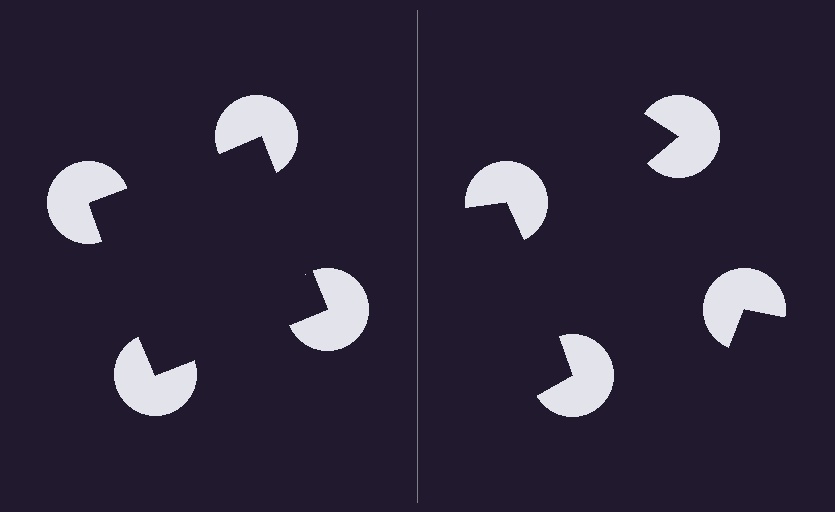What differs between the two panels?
The pac-man discs are positioned identically on both sides; only the wedge orientations differ. On the left they align to a square; on the right they are misaligned.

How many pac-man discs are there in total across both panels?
8 — 4 on each side.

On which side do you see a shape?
An illusory square appears on the left side. On the right side the wedge cuts are rotated, so no coherent shape forms.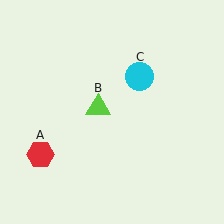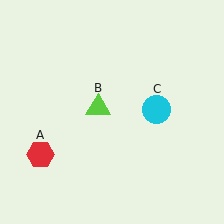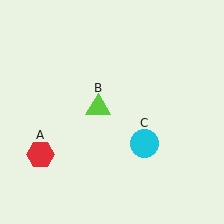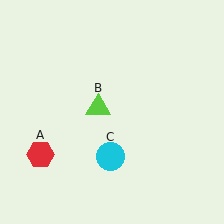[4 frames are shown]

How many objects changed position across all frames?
1 object changed position: cyan circle (object C).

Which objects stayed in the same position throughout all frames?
Red hexagon (object A) and lime triangle (object B) remained stationary.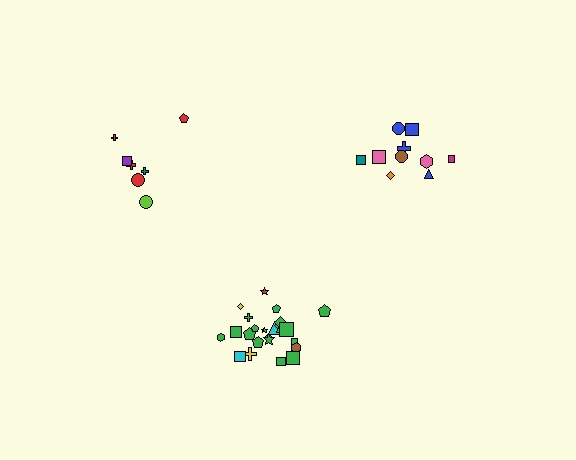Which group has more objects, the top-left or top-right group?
The top-right group.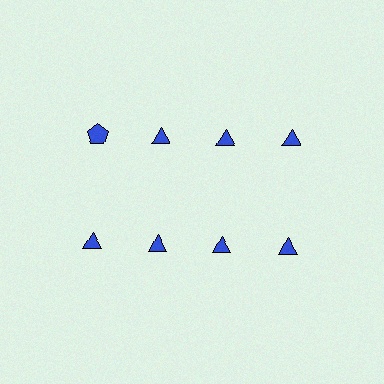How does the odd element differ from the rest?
It has a different shape: pentagon instead of triangle.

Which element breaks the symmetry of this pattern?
The blue pentagon in the top row, leftmost column breaks the symmetry. All other shapes are blue triangles.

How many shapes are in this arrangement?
There are 8 shapes arranged in a grid pattern.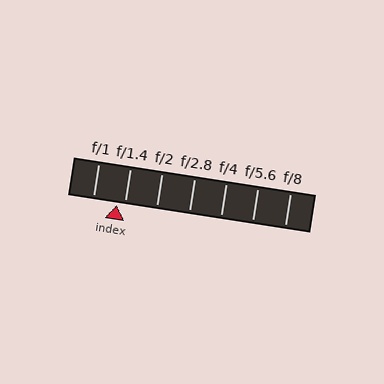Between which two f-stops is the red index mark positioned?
The index mark is between f/1 and f/1.4.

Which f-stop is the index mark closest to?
The index mark is closest to f/1.4.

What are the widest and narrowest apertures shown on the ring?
The widest aperture shown is f/1 and the narrowest is f/8.